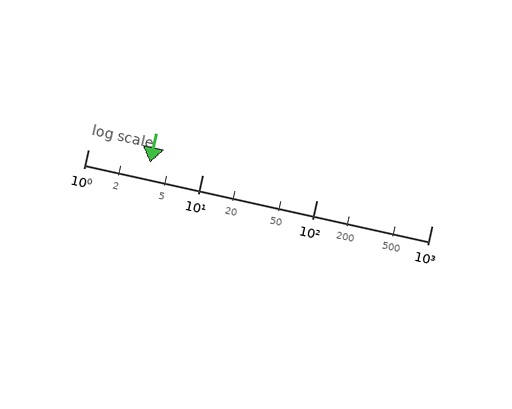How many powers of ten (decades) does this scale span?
The scale spans 3 decades, from 1 to 1000.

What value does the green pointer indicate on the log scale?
The pointer indicates approximately 3.5.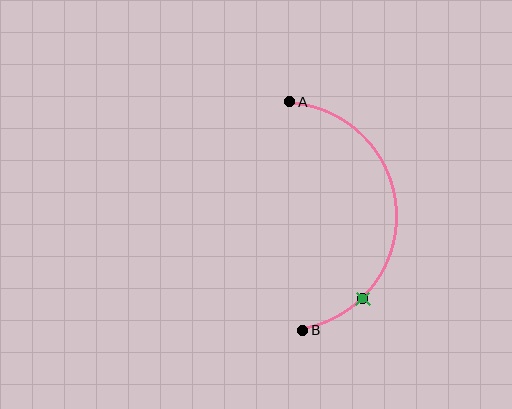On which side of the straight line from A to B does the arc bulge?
The arc bulges to the right of the straight line connecting A and B.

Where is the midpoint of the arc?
The arc midpoint is the point on the curve farthest from the straight line joining A and B. It sits to the right of that line.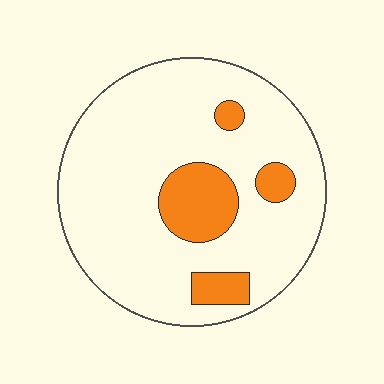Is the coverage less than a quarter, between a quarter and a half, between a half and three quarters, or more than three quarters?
Less than a quarter.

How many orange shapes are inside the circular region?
4.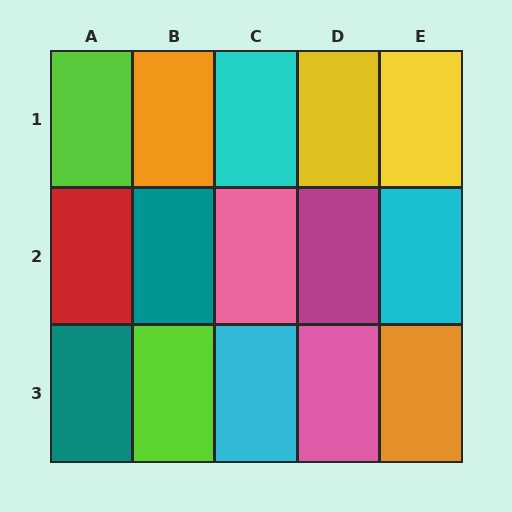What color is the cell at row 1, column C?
Cyan.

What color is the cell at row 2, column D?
Magenta.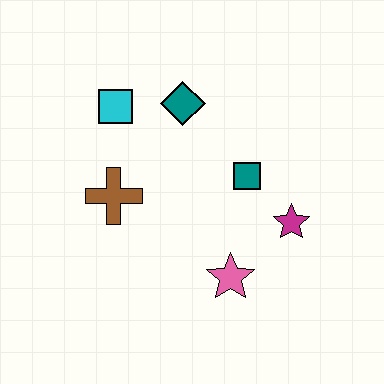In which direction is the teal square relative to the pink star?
The teal square is above the pink star.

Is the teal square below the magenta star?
No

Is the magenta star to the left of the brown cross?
No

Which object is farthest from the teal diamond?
The pink star is farthest from the teal diamond.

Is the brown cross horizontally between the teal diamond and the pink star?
No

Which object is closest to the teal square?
The magenta star is closest to the teal square.